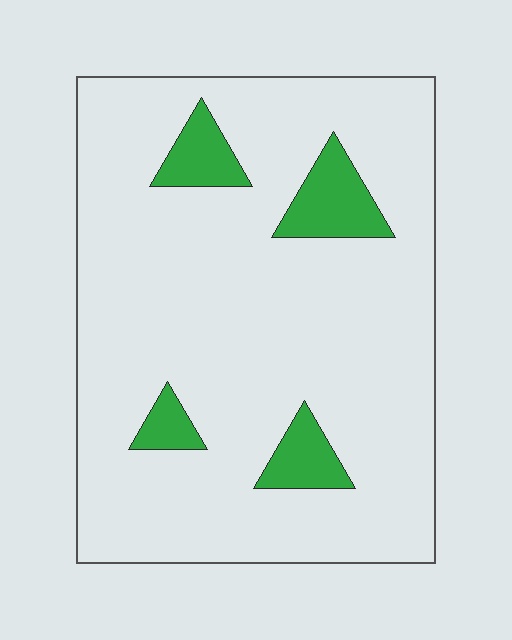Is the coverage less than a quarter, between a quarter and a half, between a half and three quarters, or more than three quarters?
Less than a quarter.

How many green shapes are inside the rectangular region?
4.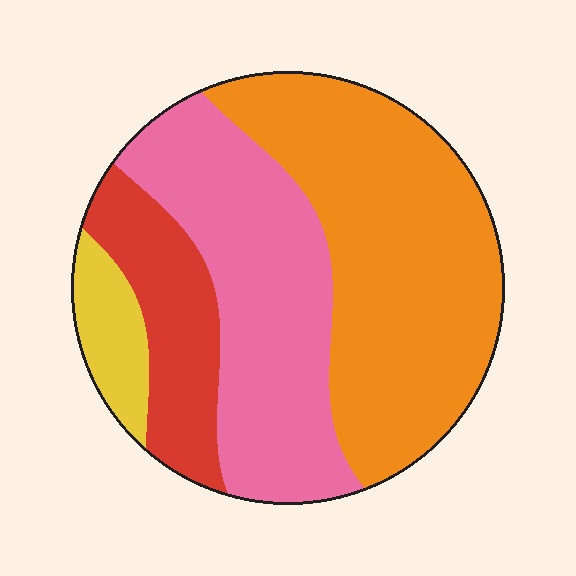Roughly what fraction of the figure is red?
Red takes up less than a quarter of the figure.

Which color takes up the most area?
Orange, at roughly 45%.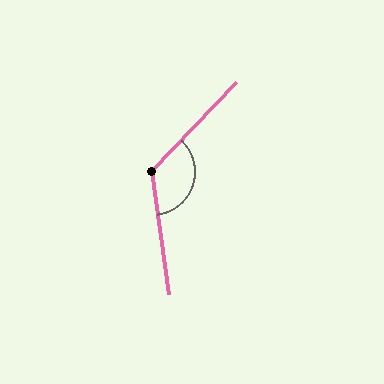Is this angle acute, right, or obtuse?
It is obtuse.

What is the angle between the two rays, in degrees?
Approximately 129 degrees.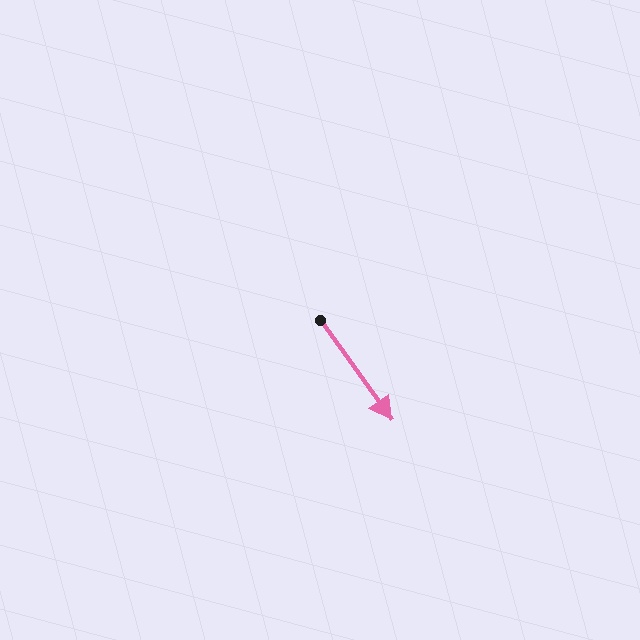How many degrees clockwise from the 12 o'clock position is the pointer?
Approximately 144 degrees.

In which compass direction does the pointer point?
Southeast.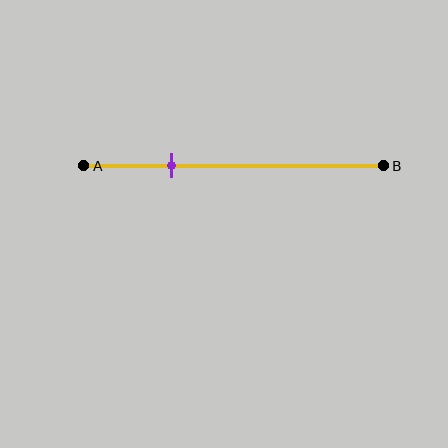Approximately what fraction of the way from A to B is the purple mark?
The purple mark is approximately 30% of the way from A to B.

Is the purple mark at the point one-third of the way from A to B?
No, the mark is at about 30% from A, not at the 33% one-third point.